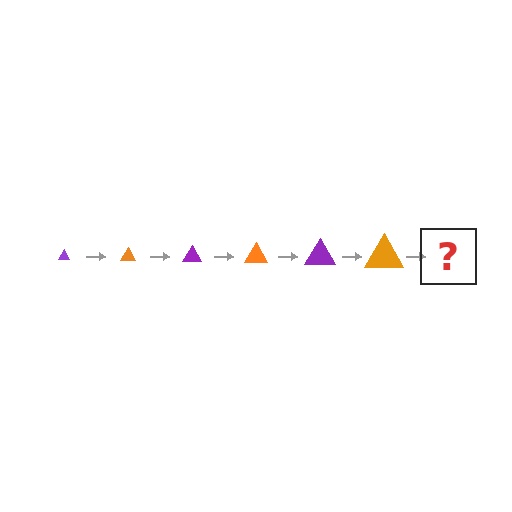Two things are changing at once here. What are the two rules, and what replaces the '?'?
The two rules are that the triangle grows larger each step and the color cycles through purple and orange. The '?' should be a purple triangle, larger than the previous one.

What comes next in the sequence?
The next element should be a purple triangle, larger than the previous one.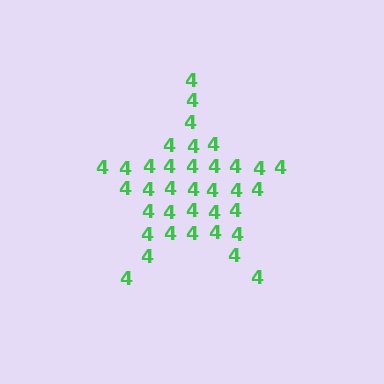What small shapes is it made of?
It is made of small digit 4's.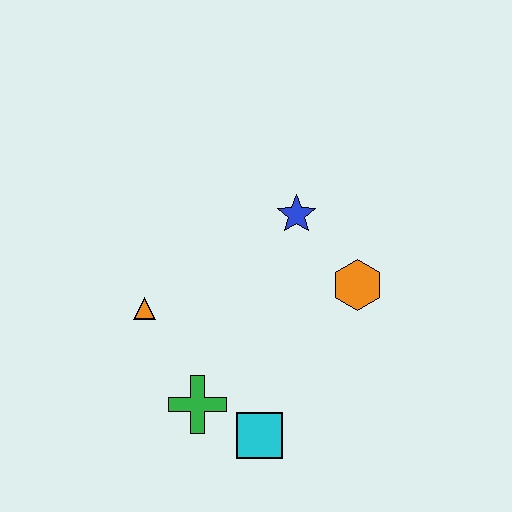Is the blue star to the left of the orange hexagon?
Yes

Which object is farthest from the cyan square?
The blue star is farthest from the cyan square.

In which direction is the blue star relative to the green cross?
The blue star is above the green cross.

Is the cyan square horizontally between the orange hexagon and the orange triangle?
Yes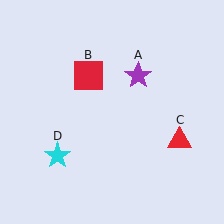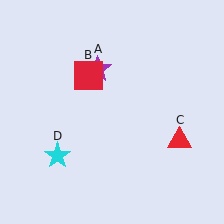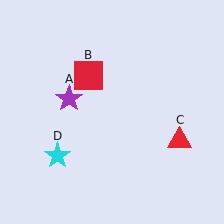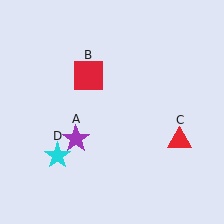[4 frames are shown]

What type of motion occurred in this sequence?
The purple star (object A) rotated counterclockwise around the center of the scene.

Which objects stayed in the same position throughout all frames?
Red square (object B) and red triangle (object C) and cyan star (object D) remained stationary.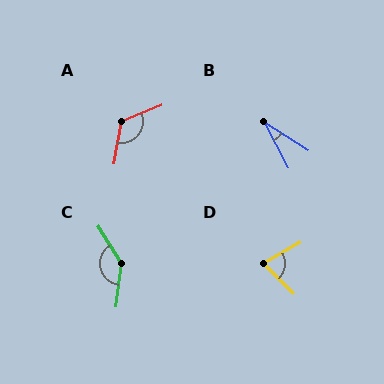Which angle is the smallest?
B, at approximately 29 degrees.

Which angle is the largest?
C, at approximately 141 degrees.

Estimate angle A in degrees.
Approximately 122 degrees.